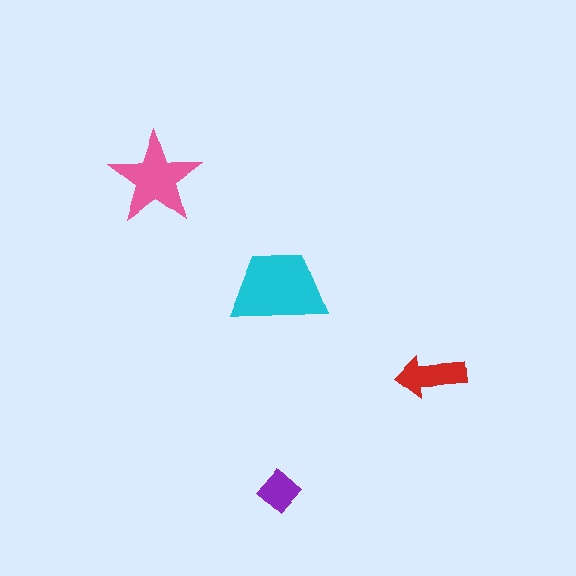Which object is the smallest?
The purple diamond.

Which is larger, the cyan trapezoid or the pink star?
The cyan trapezoid.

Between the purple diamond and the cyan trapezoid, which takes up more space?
The cyan trapezoid.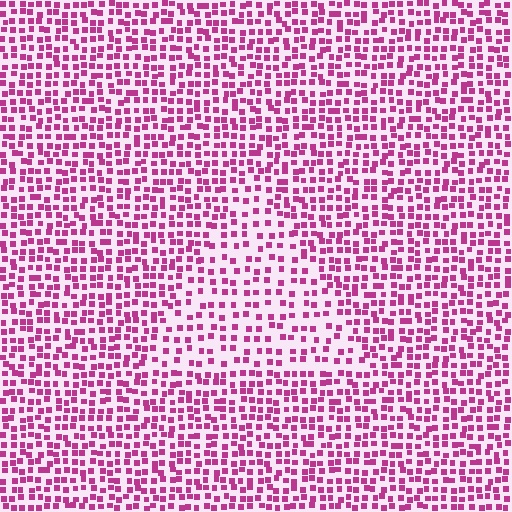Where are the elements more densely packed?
The elements are more densely packed outside the triangle boundary.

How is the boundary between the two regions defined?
The boundary is defined by a change in element density (approximately 1.7x ratio). All elements are the same color, size, and shape.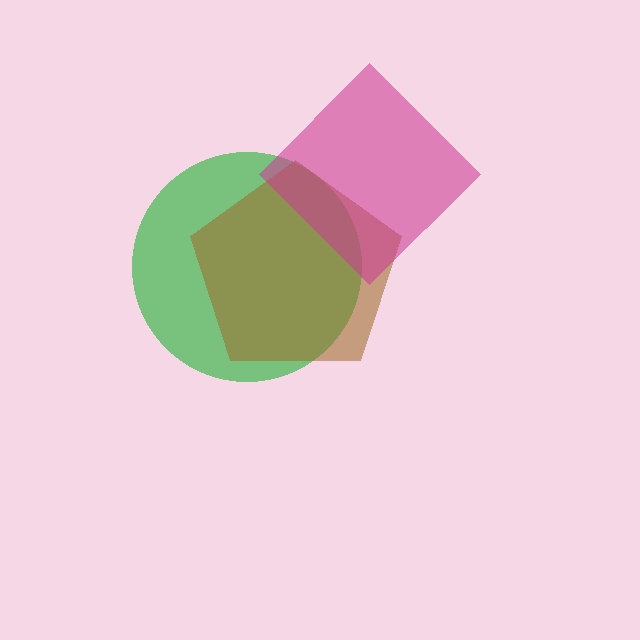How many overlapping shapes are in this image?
There are 3 overlapping shapes in the image.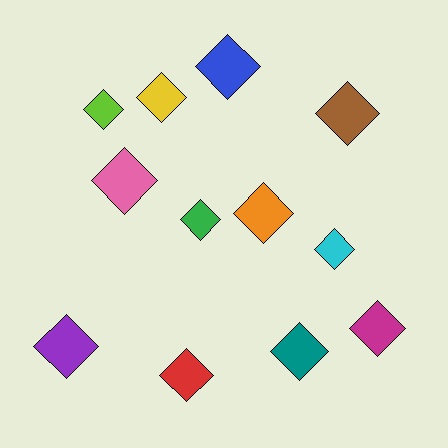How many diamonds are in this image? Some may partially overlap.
There are 12 diamonds.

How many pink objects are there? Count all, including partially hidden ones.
There is 1 pink object.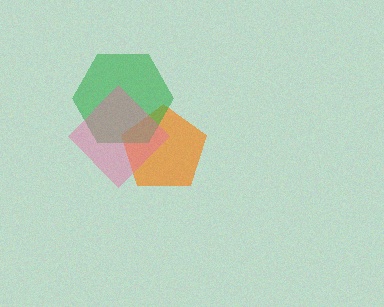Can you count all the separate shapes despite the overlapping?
Yes, there are 3 separate shapes.